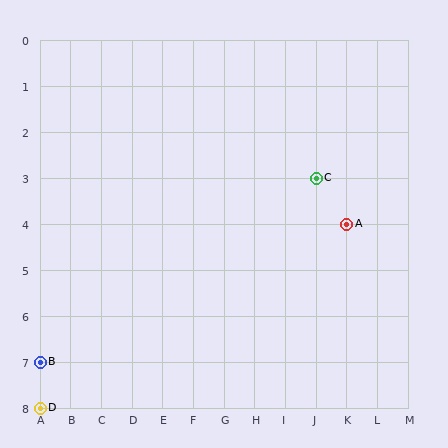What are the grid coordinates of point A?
Point A is at grid coordinates (K, 4).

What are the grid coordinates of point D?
Point D is at grid coordinates (A, 8).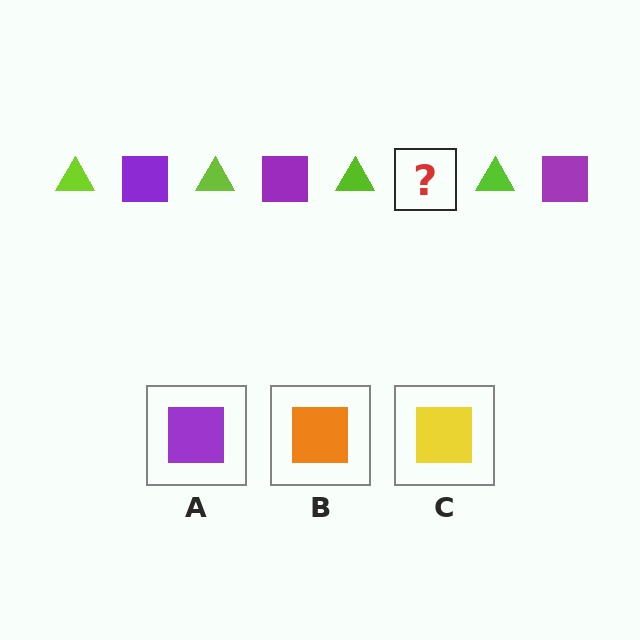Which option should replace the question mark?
Option A.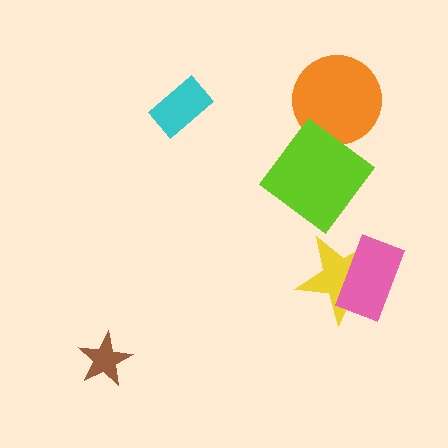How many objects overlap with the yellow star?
1 object overlaps with the yellow star.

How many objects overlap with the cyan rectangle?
0 objects overlap with the cyan rectangle.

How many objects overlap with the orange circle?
0 objects overlap with the orange circle.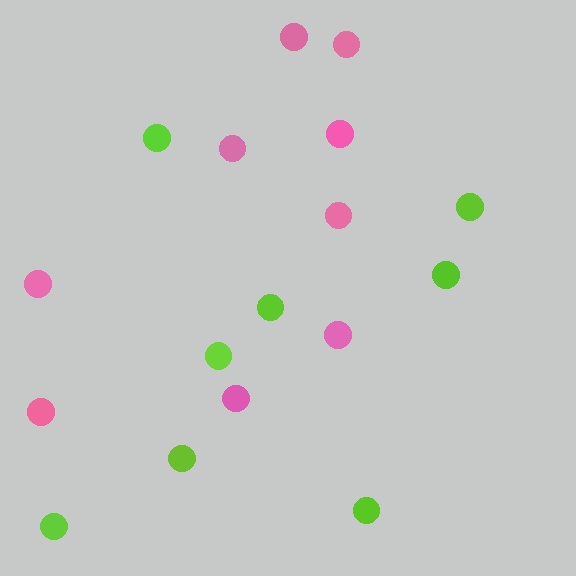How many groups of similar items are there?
There are 2 groups: one group of lime circles (8) and one group of pink circles (9).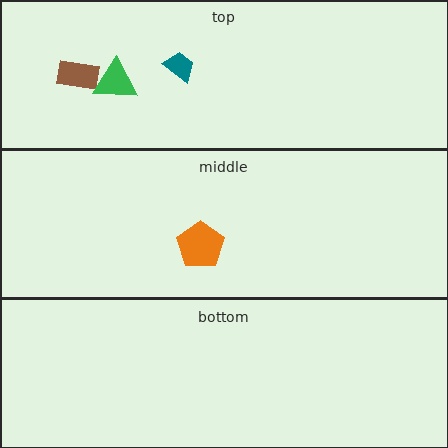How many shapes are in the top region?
3.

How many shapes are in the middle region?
1.